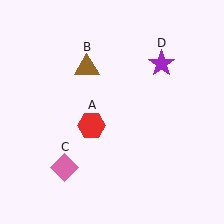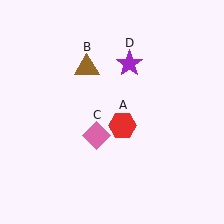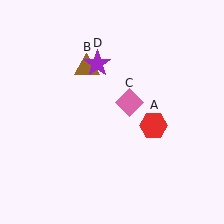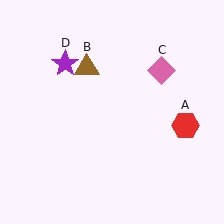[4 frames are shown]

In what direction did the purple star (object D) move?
The purple star (object D) moved left.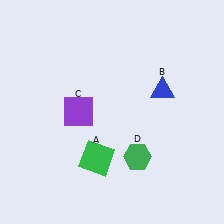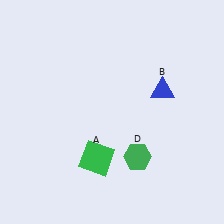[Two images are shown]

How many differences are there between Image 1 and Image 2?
There is 1 difference between the two images.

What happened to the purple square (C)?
The purple square (C) was removed in Image 2. It was in the top-left area of Image 1.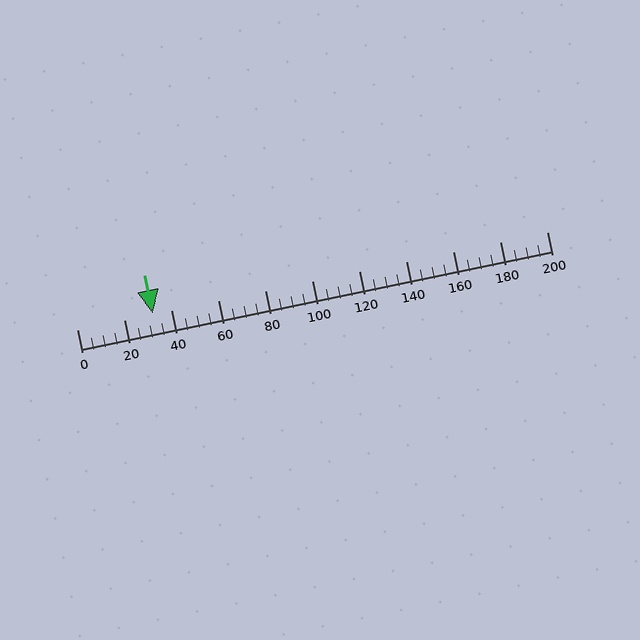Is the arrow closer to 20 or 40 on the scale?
The arrow is closer to 40.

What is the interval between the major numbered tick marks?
The major tick marks are spaced 20 units apart.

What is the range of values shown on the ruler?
The ruler shows values from 0 to 200.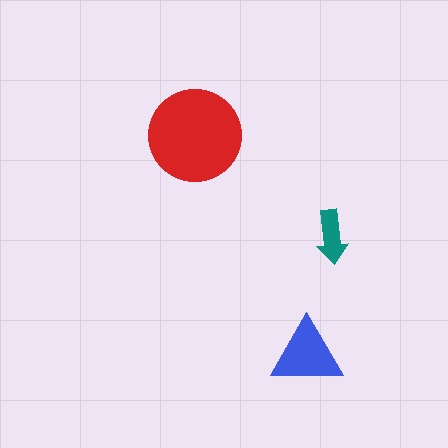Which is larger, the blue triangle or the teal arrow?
The blue triangle.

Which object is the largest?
The red circle.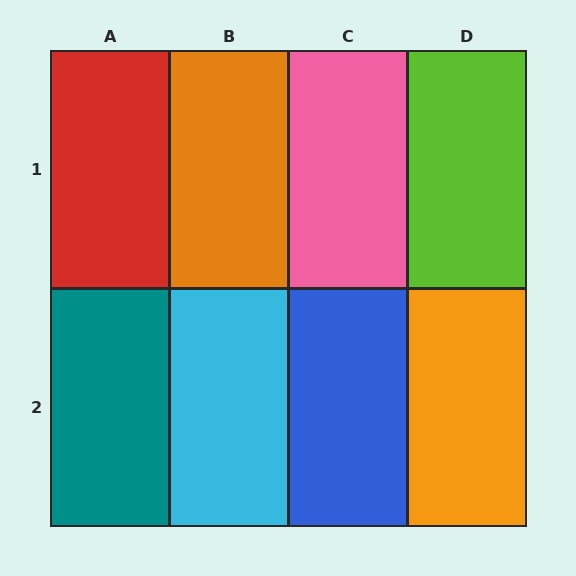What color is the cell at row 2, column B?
Cyan.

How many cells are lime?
1 cell is lime.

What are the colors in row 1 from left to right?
Red, orange, pink, lime.